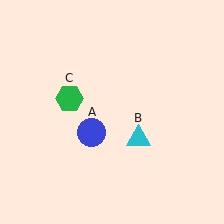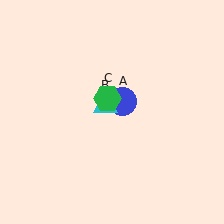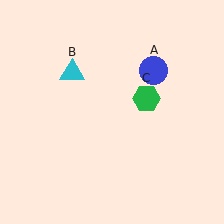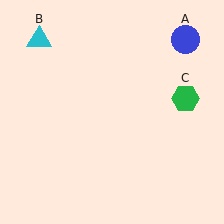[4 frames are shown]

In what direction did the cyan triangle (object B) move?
The cyan triangle (object B) moved up and to the left.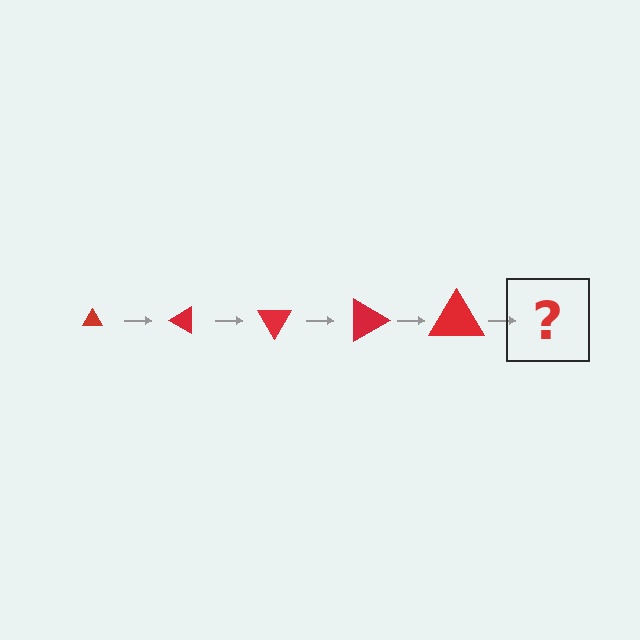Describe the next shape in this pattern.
It should be a triangle, larger than the previous one and rotated 150 degrees from the start.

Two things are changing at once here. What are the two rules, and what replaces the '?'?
The two rules are that the triangle grows larger each step and it rotates 30 degrees each step. The '?' should be a triangle, larger than the previous one and rotated 150 degrees from the start.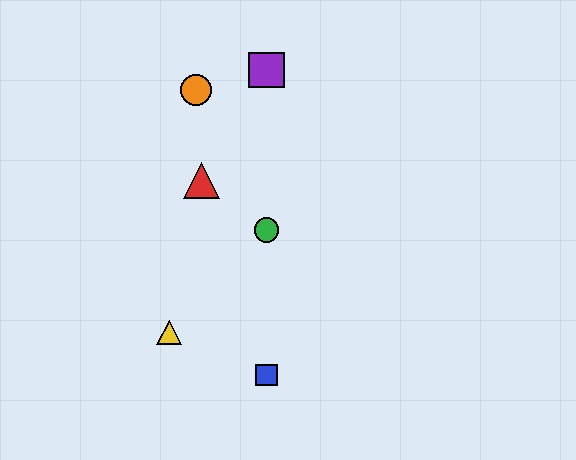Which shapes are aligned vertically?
The blue square, the green circle, the purple square are aligned vertically.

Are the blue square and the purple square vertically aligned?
Yes, both are at x≈267.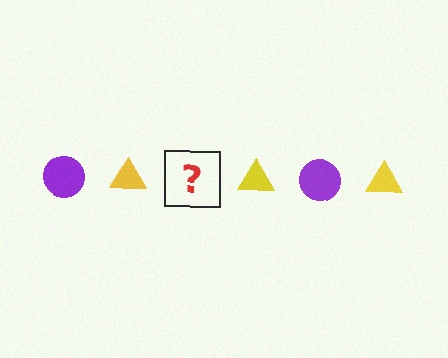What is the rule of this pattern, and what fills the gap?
The rule is that the pattern alternates between purple circle and yellow triangle. The gap should be filled with a purple circle.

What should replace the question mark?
The question mark should be replaced with a purple circle.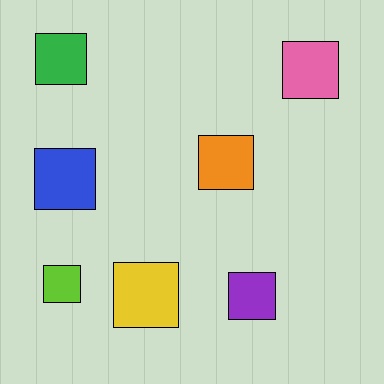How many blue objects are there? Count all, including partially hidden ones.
There is 1 blue object.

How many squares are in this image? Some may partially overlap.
There are 7 squares.